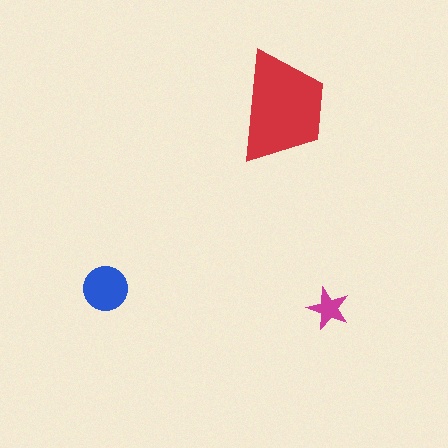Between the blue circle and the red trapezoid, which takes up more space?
The red trapezoid.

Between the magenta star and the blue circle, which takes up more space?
The blue circle.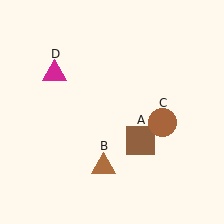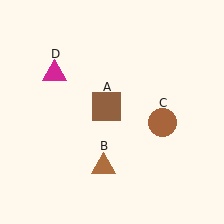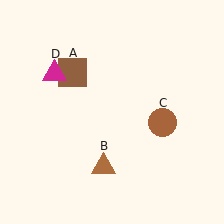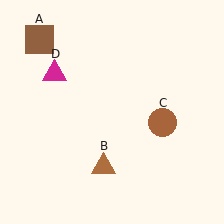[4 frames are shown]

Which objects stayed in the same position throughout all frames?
Brown triangle (object B) and brown circle (object C) and magenta triangle (object D) remained stationary.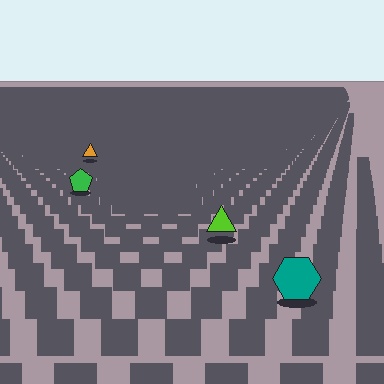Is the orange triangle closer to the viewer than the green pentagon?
No. The green pentagon is closer — you can tell from the texture gradient: the ground texture is coarser near it.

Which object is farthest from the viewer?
The orange triangle is farthest from the viewer. It appears smaller and the ground texture around it is denser.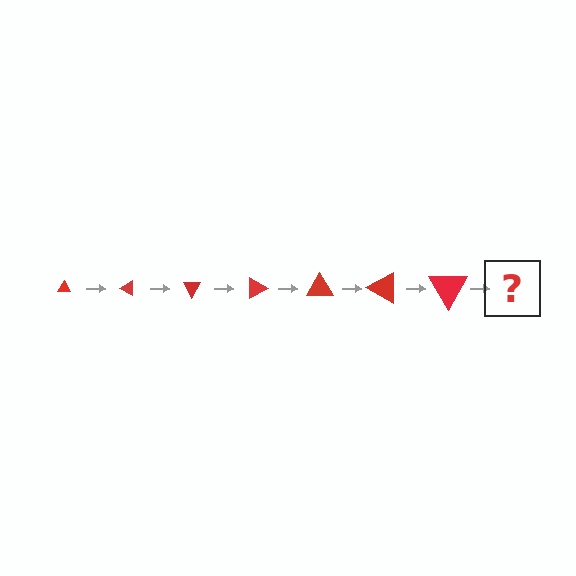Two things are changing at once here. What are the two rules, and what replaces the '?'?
The two rules are that the triangle grows larger each step and it rotates 30 degrees each step. The '?' should be a triangle, larger than the previous one and rotated 210 degrees from the start.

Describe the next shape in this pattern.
It should be a triangle, larger than the previous one and rotated 210 degrees from the start.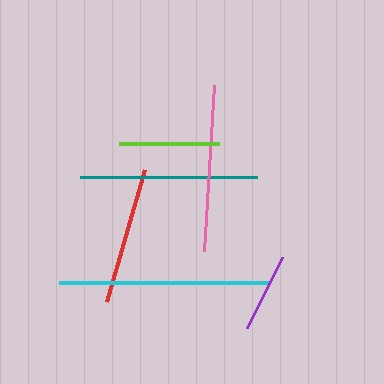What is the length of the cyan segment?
The cyan segment is approximately 209 pixels long.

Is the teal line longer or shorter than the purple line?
The teal line is longer than the purple line.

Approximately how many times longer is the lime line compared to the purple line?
The lime line is approximately 1.3 times the length of the purple line.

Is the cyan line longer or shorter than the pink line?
The cyan line is longer than the pink line.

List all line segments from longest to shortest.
From longest to shortest: cyan, teal, pink, red, lime, purple.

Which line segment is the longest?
The cyan line is the longest at approximately 209 pixels.